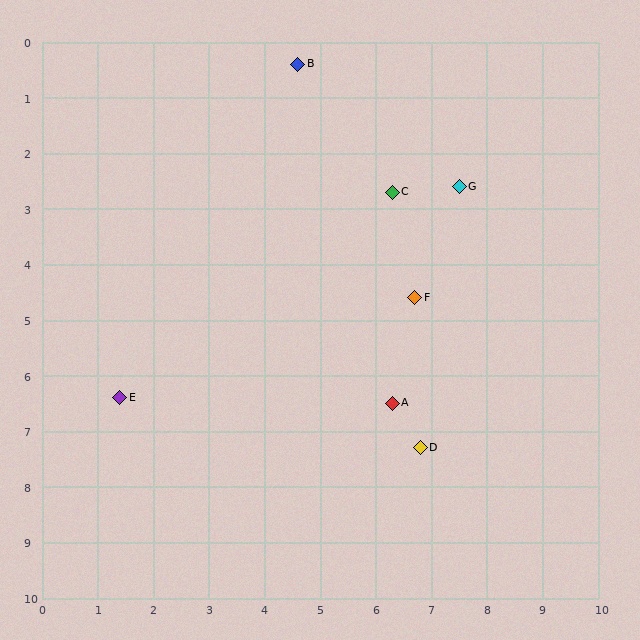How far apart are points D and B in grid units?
Points D and B are about 7.2 grid units apart.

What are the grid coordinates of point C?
Point C is at approximately (6.3, 2.7).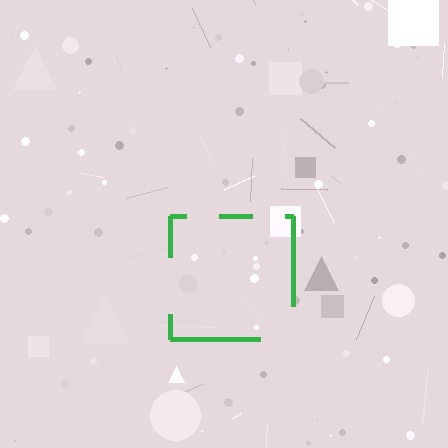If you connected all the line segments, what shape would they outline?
They would outline a square.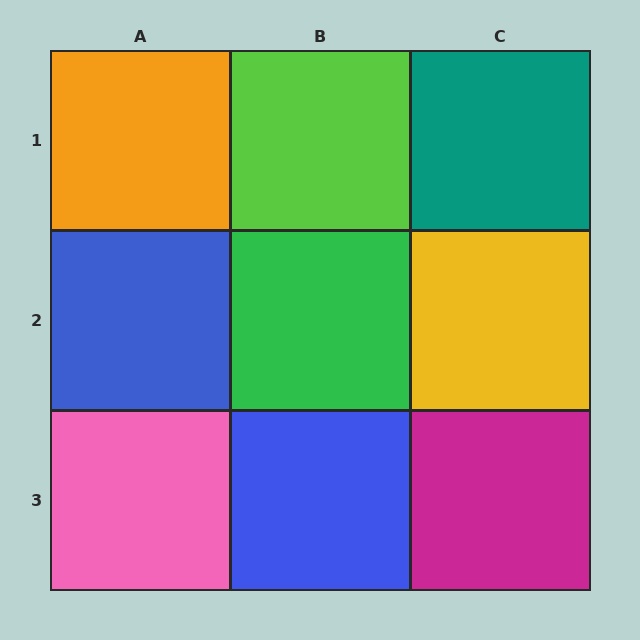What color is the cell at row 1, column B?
Lime.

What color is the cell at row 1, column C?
Teal.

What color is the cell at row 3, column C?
Magenta.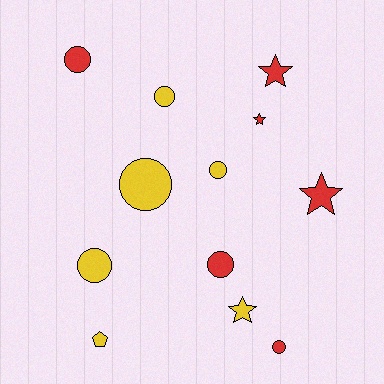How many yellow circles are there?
There are 4 yellow circles.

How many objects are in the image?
There are 12 objects.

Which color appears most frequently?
Yellow, with 6 objects.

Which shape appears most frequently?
Circle, with 7 objects.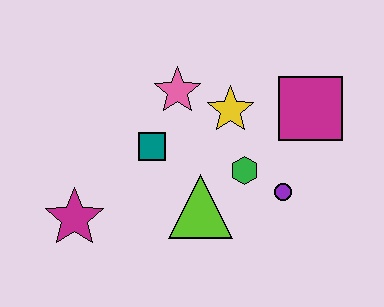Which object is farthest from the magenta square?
The magenta star is farthest from the magenta square.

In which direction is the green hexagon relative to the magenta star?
The green hexagon is to the right of the magenta star.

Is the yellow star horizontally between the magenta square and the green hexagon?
No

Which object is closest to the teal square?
The pink star is closest to the teal square.